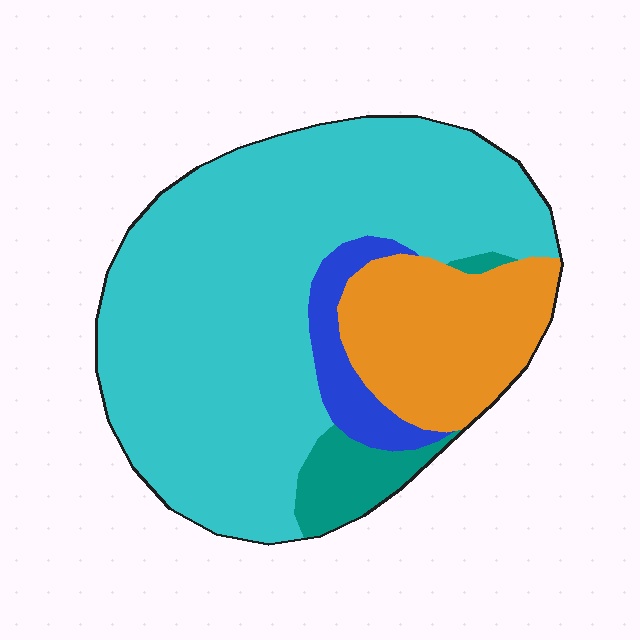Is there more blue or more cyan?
Cyan.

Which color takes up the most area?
Cyan, at roughly 65%.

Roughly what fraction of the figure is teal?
Teal covers around 5% of the figure.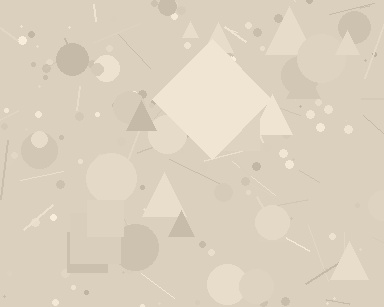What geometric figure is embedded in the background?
A diamond is embedded in the background.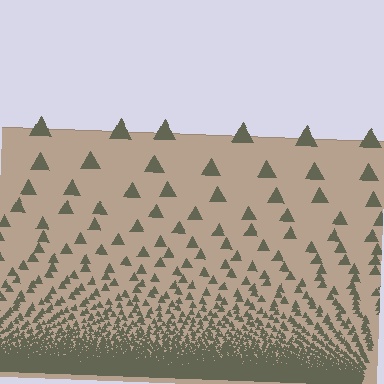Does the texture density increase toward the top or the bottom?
Density increases toward the bottom.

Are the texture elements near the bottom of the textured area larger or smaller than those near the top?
Smaller. The gradient is inverted — elements near the bottom are smaller and denser.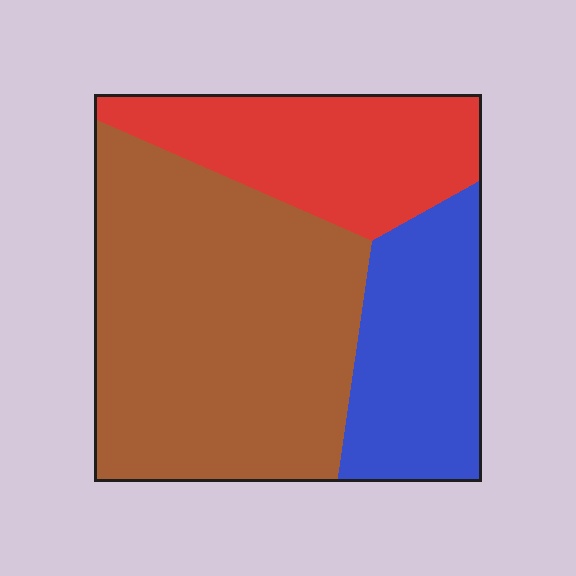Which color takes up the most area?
Brown, at roughly 55%.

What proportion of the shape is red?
Red covers roughly 25% of the shape.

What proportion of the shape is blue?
Blue covers roughly 25% of the shape.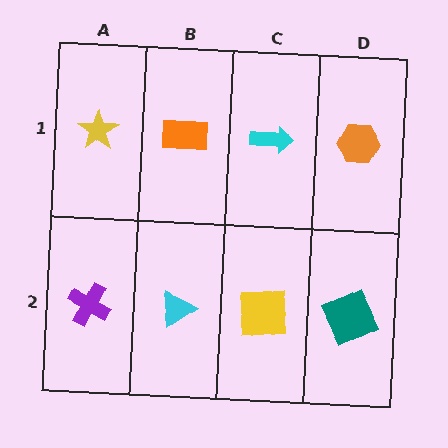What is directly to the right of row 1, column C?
An orange hexagon.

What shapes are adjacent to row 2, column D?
An orange hexagon (row 1, column D), a yellow square (row 2, column C).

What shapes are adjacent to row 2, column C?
A cyan arrow (row 1, column C), a cyan triangle (row 2, column B), a teal square (row 2, column D).